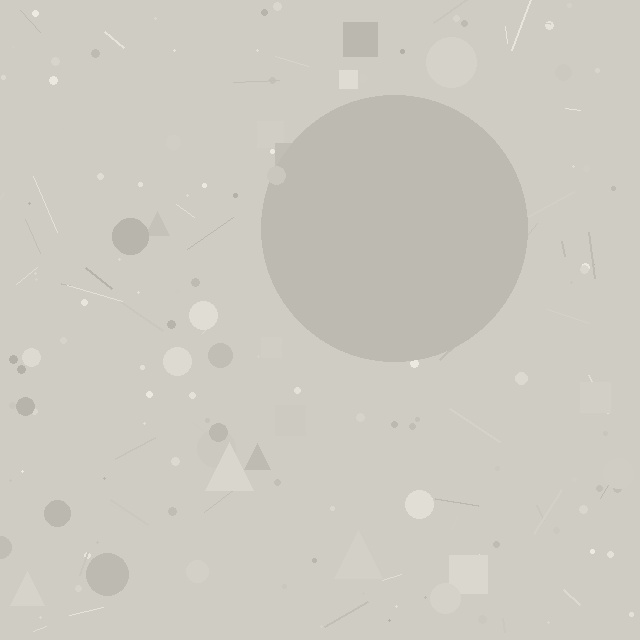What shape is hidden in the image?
A circle is hidden in the image.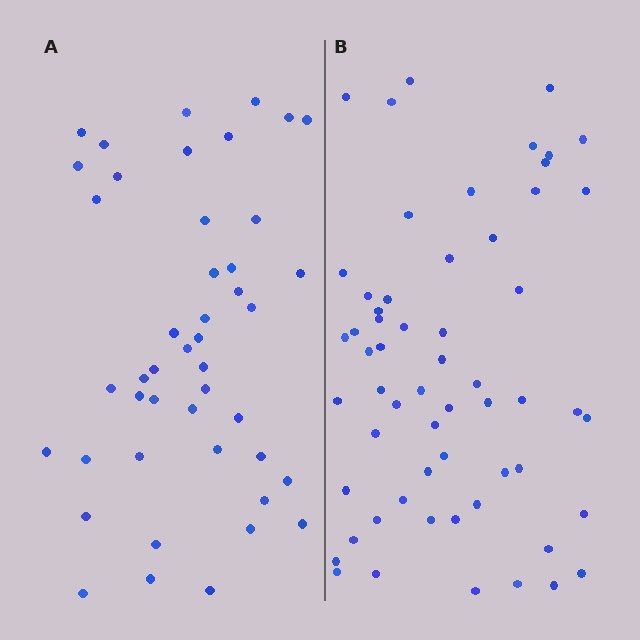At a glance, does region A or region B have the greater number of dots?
Region B (the right region) has more dots.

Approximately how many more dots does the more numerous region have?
Region B has approximately 15 more dots than region A.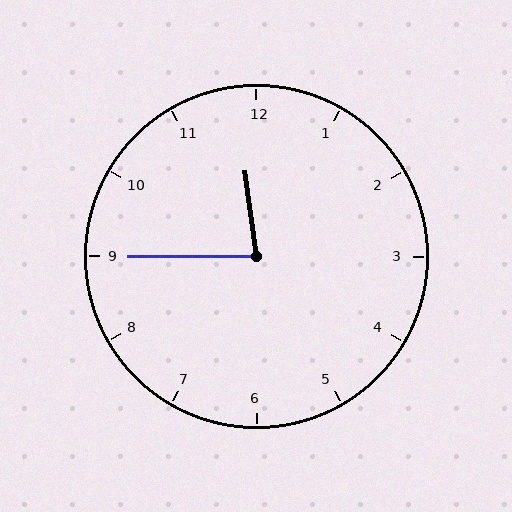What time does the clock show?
11:45.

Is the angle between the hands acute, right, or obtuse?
It is acute.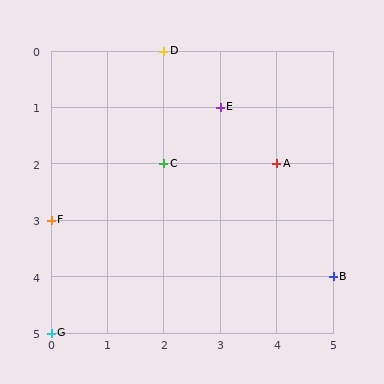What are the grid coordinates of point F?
Point F is at grid coordinates (0, 3).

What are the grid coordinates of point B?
Point B is at grid coordinates (5, 4).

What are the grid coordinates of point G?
Point G is at grid coordinates (0, 5).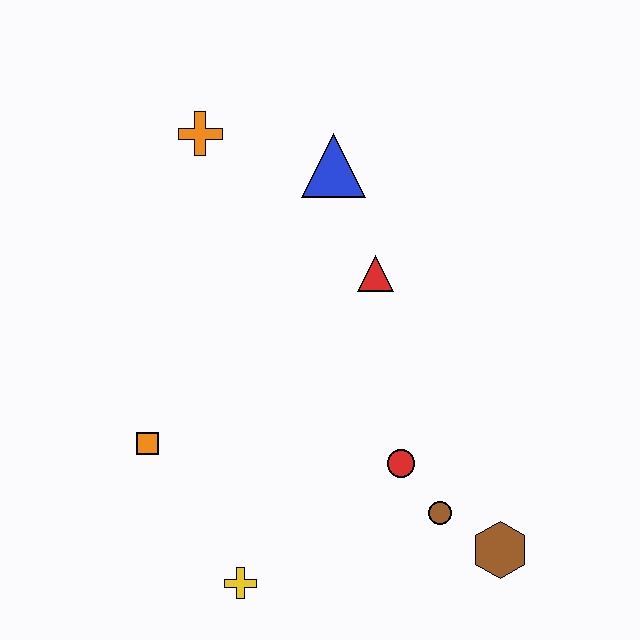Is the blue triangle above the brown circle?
Yes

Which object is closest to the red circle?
The brown circle is closest to the red circle.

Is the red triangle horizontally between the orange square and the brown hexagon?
Yes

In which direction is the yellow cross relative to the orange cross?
The yellow cross is below the orange cross.